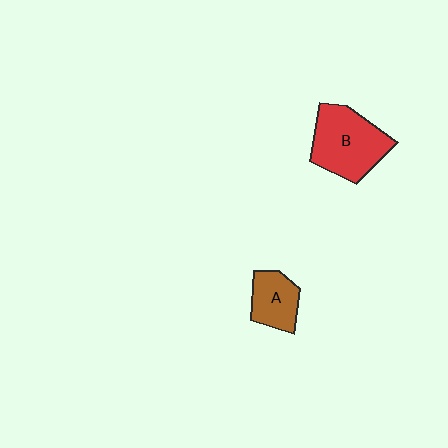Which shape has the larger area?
Shape B (red).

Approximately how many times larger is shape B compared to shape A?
Approximately 1.8 times.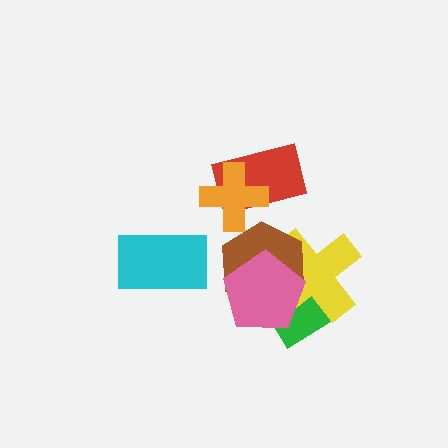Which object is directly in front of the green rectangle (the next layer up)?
The yellow cross is directly in front of the green rectangle.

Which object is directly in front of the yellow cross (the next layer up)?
The brown hexagon is directly in front of the yellow cross.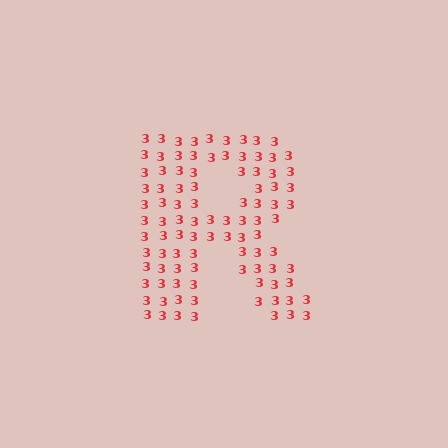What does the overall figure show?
The overall figure shows the letter R.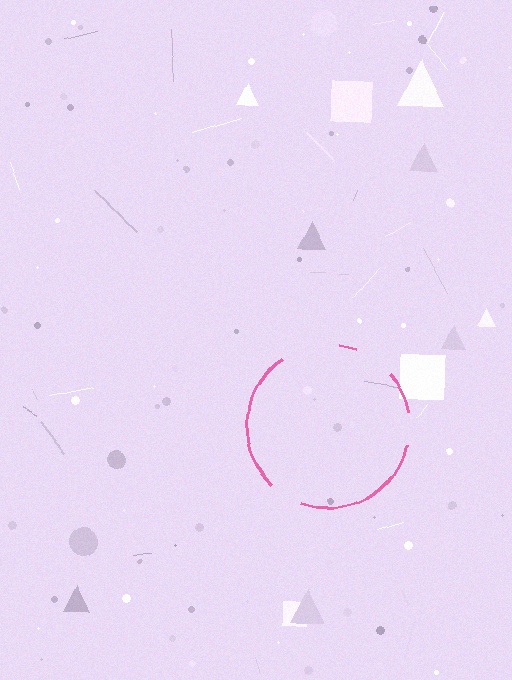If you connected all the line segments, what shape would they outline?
They would outline a circle.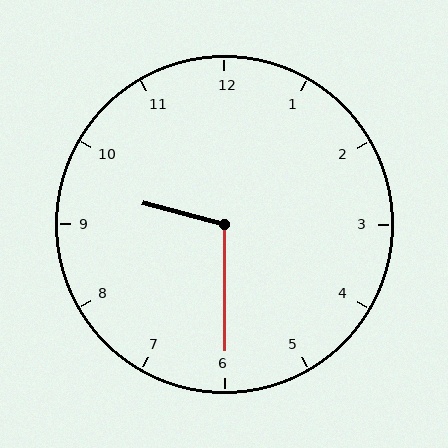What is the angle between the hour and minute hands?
Approximately 105 degrees.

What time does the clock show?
9:30.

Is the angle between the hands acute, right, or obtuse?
It is obtuse.